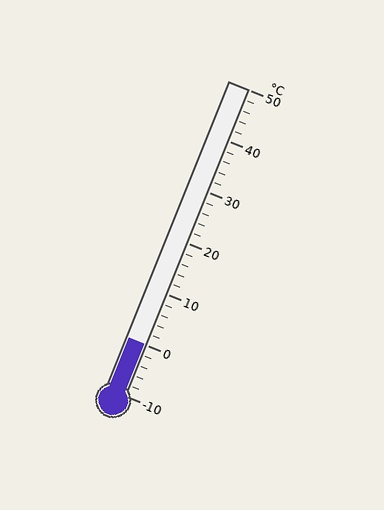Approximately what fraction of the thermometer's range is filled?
The thermometer is filled to approximately 15% of its range.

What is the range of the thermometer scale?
The thermometer scale ranges from -10°C to 50°C.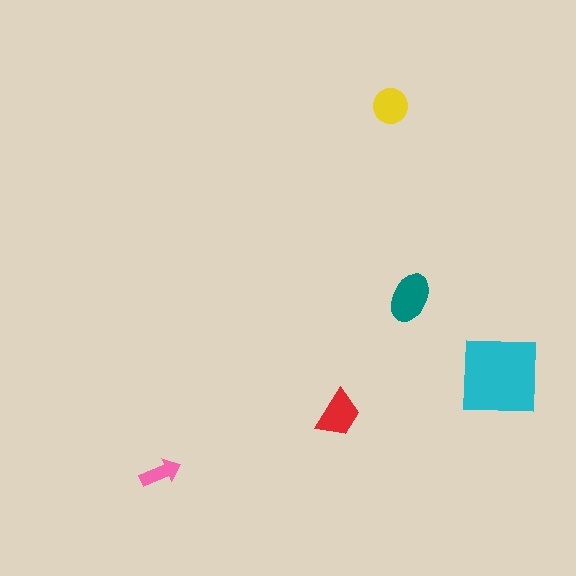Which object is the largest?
The cyan square.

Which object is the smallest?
The pink arrow.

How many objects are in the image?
There are 5 objects in the image.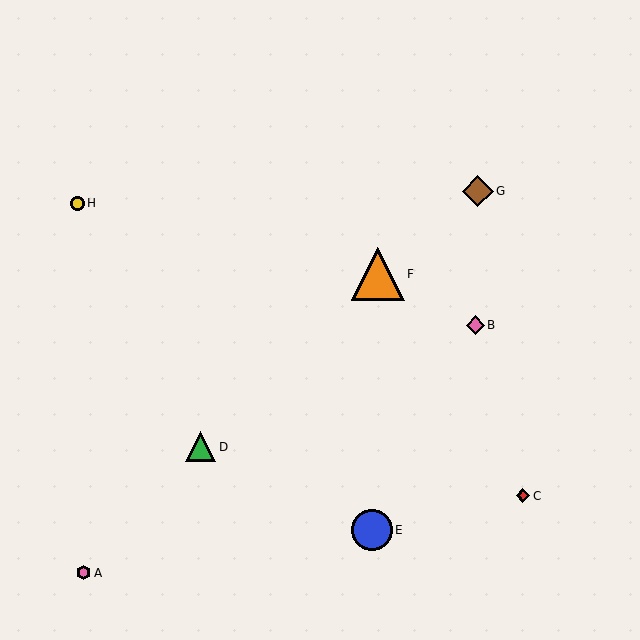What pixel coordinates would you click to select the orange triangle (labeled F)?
Click at (378, 274) to select the orange triangle F.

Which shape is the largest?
The orange triangle (labeled F) is the largest.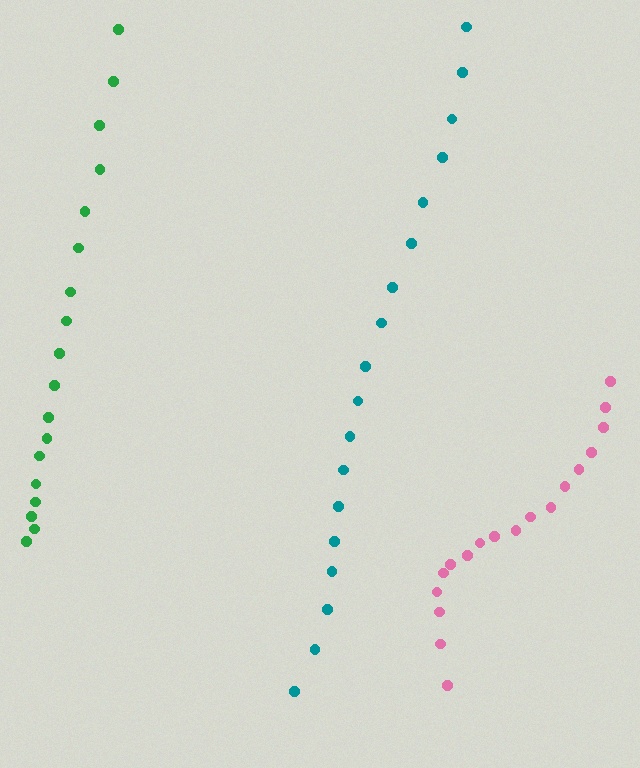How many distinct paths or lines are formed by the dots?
There are 3 distinct paths.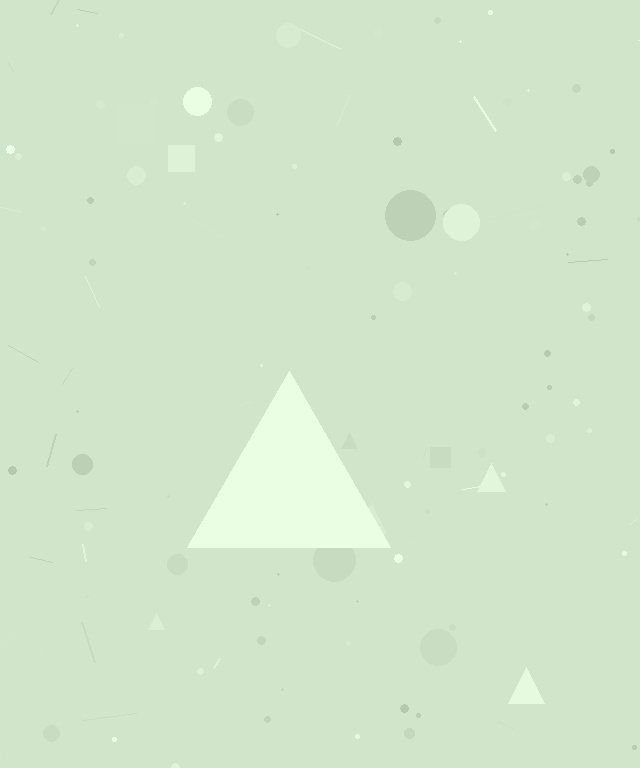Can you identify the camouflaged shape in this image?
The camouflaged shape is a triangle.